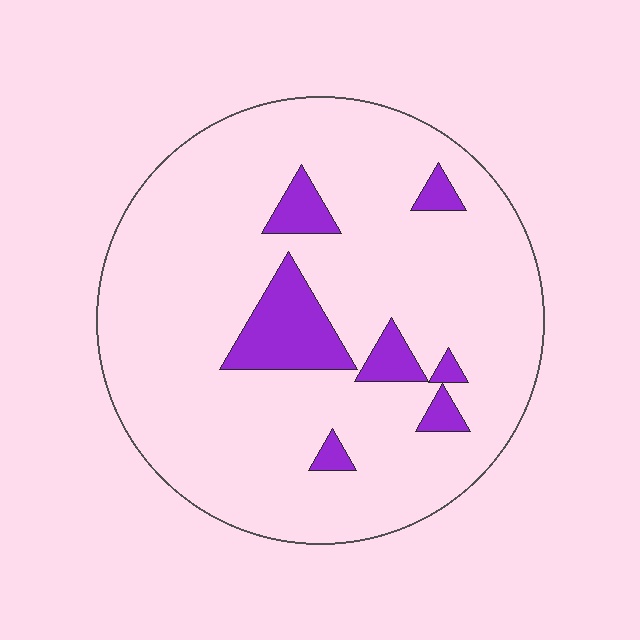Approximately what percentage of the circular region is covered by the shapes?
Approximately 10%.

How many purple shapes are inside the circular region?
7.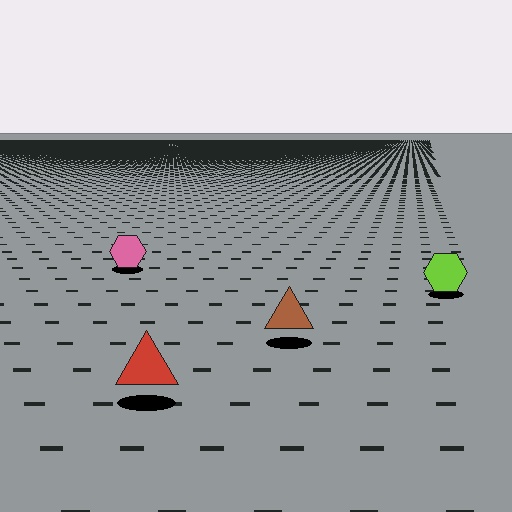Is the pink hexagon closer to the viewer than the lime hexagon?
No. The lime hexagon is closer — you can tell from the texture gradient: the ground texture is coarser near it.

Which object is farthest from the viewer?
The pink hexagon is farthest from the viewer. It appears smaller and the ground texture around it is denser.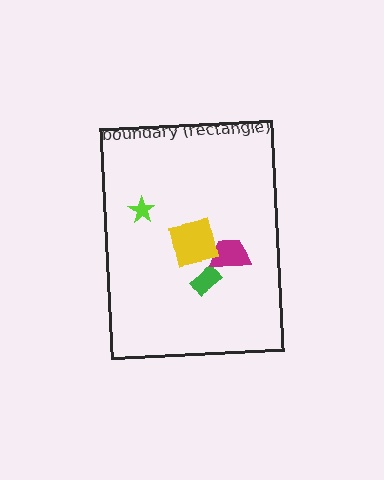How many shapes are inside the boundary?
4 inside, 0 outside.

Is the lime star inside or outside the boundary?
Inside.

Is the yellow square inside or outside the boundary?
Inside.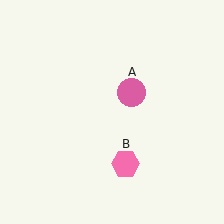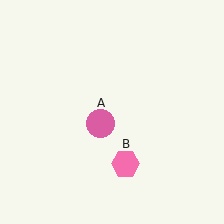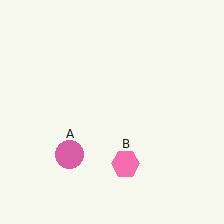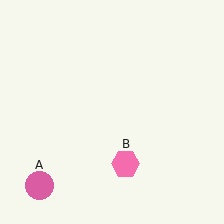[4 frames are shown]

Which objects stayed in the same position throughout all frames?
Pink hexagon (object B) remained stationary.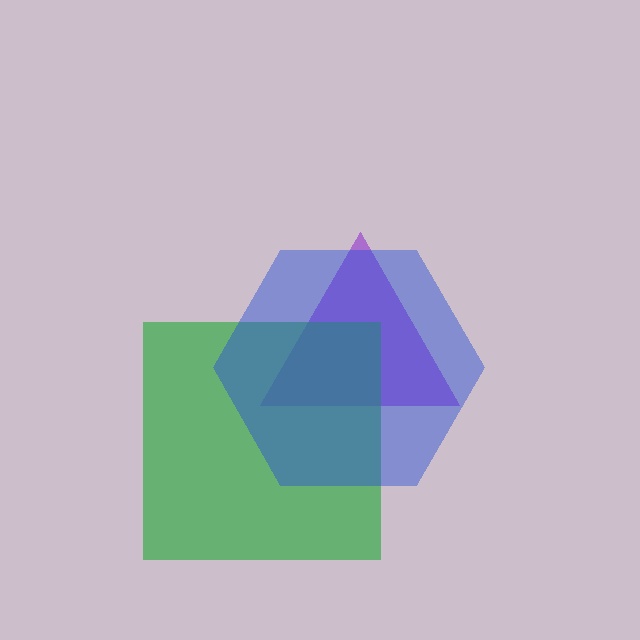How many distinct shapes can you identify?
There are 3 distinct shapes: a purple triangle, a green square, a blue hexagon.